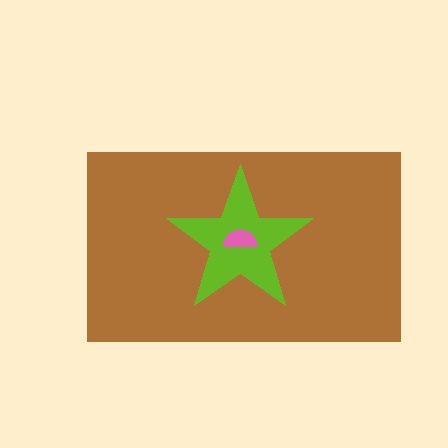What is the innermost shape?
The pink semicircle.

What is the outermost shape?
The brown rectangle.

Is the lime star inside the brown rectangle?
Yes.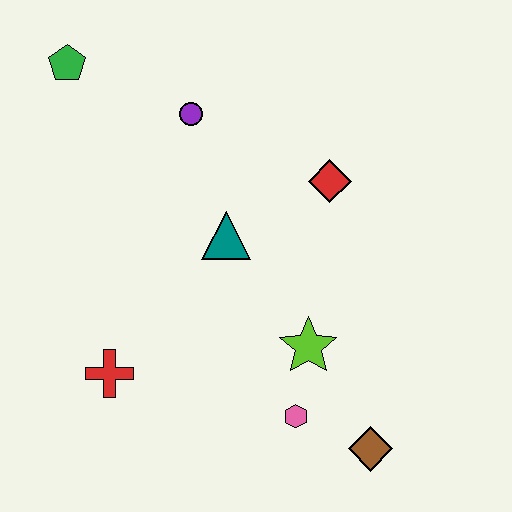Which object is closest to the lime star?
The pink hexagon is closest to the lime star.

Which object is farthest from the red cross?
The green pentagon is farthest from the red cross.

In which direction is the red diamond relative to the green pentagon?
The red diamond is to the right of the green pentagon.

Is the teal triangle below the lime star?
No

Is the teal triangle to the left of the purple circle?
No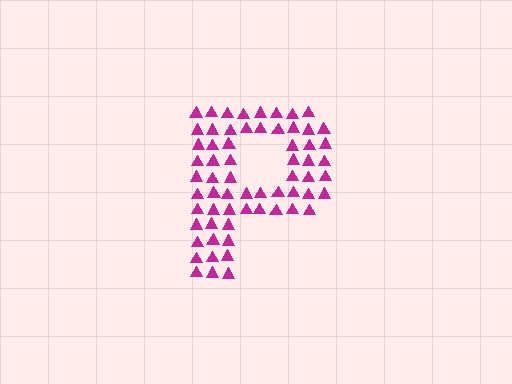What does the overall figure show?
The overall figure shows the letter P.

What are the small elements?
The small elements are triangles.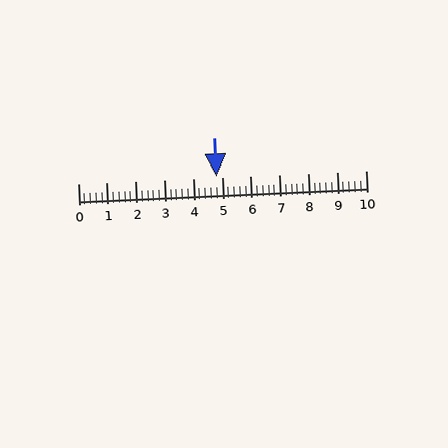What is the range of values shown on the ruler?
The ruler shows values from 0 to 10.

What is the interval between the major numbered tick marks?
The major tick marks are spaced 1 units apart.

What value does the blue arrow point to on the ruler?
The blue arrow points to approximately 4.8.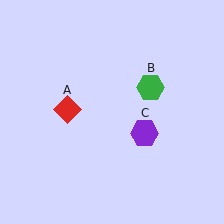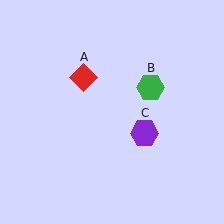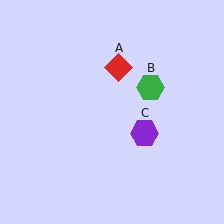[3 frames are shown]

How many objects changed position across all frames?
1 object changed position: red diamond (object A).